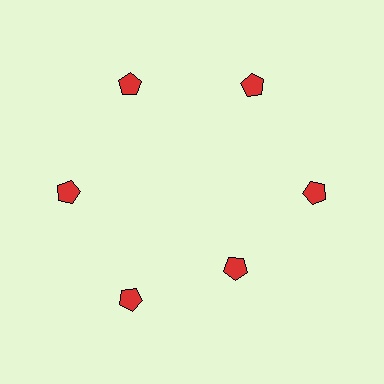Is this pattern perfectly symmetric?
No. The 6 red pentagons are arranged in a ring, but one element near the 5 o'clock position is pulled inward toward the center, breaking the 6-fold rotational symmetry.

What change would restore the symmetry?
The symmetry would be restored by moving it outward, back onto the ring so that all 6 pentagons sit at equal angles and equal distance from the center.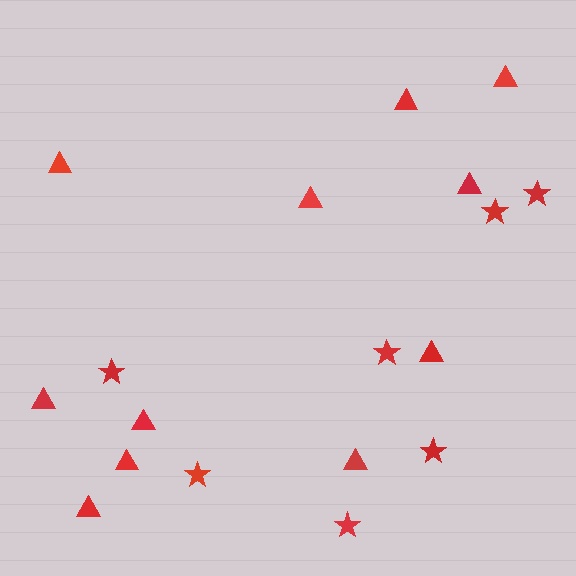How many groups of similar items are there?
There are 2 groups: one group of triangles (11) and one group of stars (7).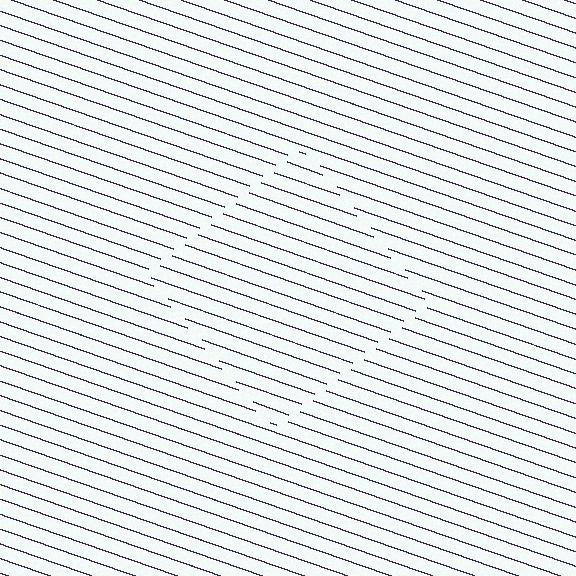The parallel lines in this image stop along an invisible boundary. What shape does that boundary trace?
An illusory square. The interior of the shape contains the same grating, shifted by half a period — the contour is defined by the phase discontinuity where line-ends from the inner and outer gratings abut.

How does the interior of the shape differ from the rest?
The interior of the shape contains the same grating, shifted by half a period — the contour is defined by the phase discontinuity where line-ends from the inner and outer gratings abut.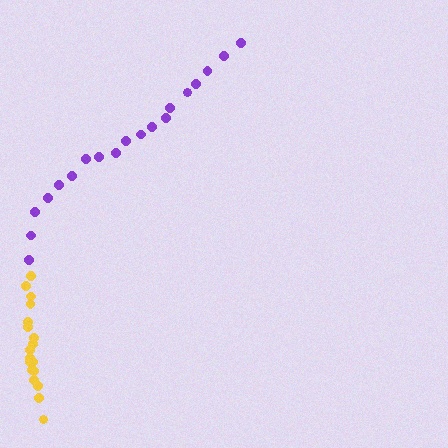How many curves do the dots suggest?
There are 2 distinct paths.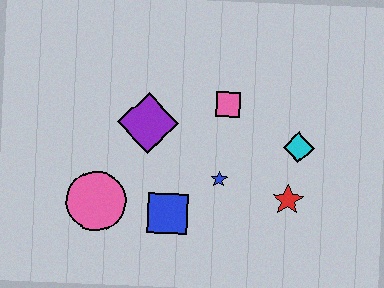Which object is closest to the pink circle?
The blue square is closest to the pink circle.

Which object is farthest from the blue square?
The cyan diamond is farthest from the blue square.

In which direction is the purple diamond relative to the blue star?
The purple diamond is to the left of the blue star.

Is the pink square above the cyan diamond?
Yes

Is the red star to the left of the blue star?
No